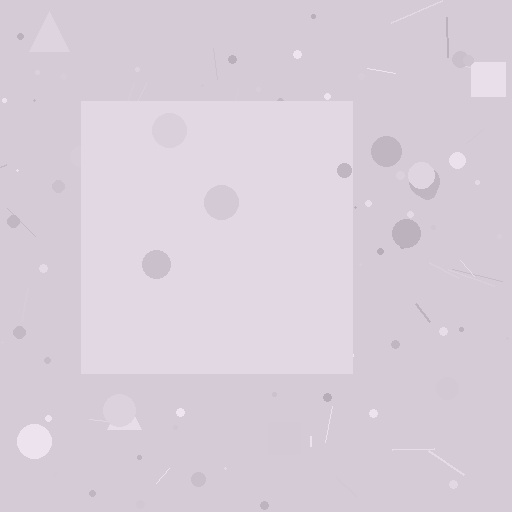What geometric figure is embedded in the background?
A square is embedded in the background.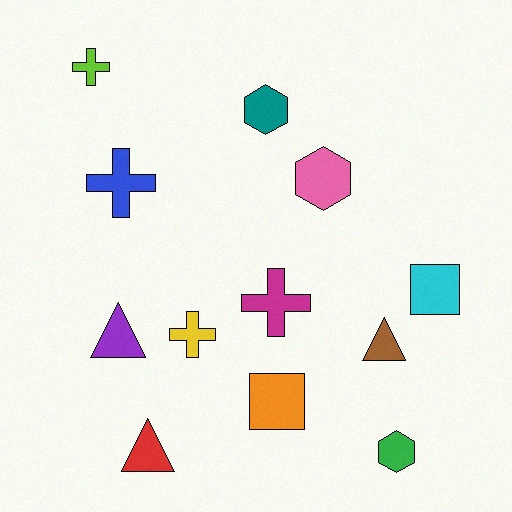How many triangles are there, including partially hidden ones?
There are 3 triangles.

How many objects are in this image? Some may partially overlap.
There are 12 objects.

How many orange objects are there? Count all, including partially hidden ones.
There is 1 orange object.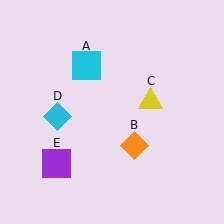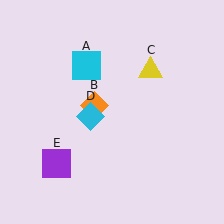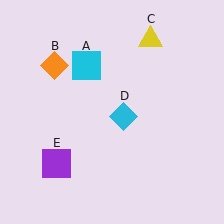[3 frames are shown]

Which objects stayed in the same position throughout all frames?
Cyan square (object A) and purple square (object E) remained stationary.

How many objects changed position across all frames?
3 objects changed position: orange diamond (object B), yellow triangle (object C), cyan diamond (object D).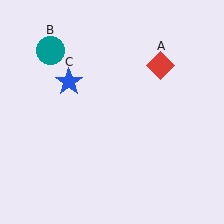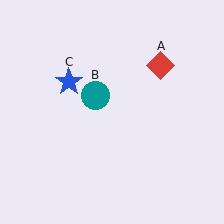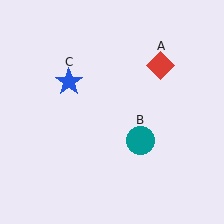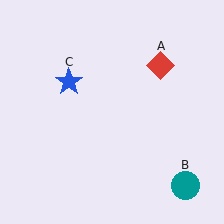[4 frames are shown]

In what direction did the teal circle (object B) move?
The teal circle (object B) moved down and to the right.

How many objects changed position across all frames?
1 object changed position: teal circle (object B).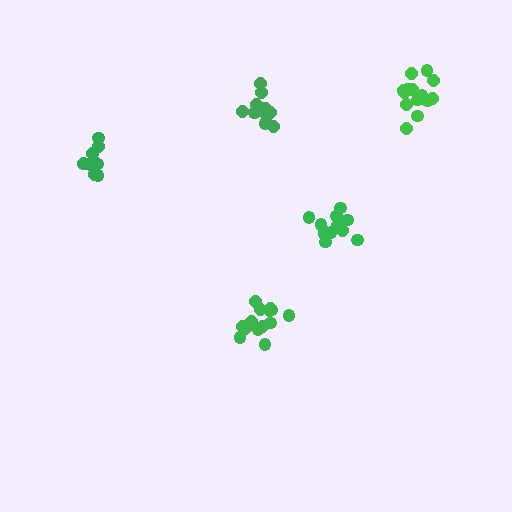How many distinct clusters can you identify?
There are 5 distinct clusters.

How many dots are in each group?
Group 1: 14 dots, Group 2: 12 dots, Group 3: 13 dots, Group 4: 10 dots, Group 5: 14 dots (63 total).